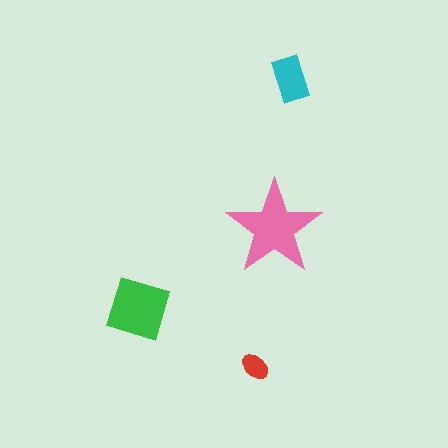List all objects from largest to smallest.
The pink star, the green diamond, the cyan rectangle, the red ellipse.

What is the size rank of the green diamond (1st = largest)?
2nd.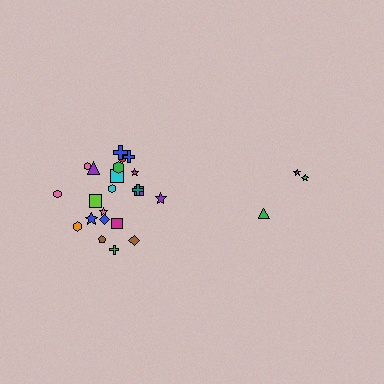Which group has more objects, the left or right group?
The left group.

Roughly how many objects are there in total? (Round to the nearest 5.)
Roughly 25 objects in total.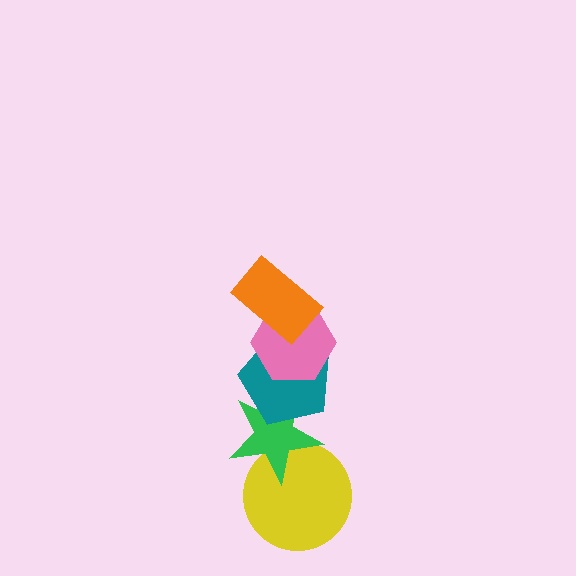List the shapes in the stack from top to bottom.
From top to bottom: the orange rectangle, the pink hexagon, the teal pentagon, the green star, the yellow circle.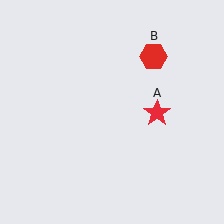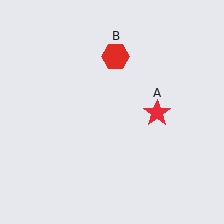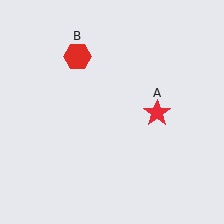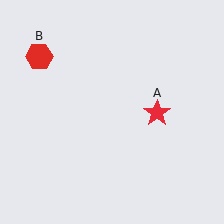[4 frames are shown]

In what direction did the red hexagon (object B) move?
The red hexagon (object B) moved left.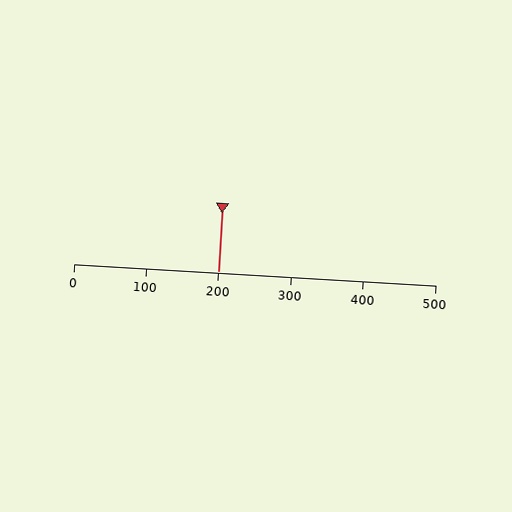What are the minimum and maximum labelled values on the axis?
The axis runs from 0 to 500.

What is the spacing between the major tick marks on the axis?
The major ticks are spaced 100 apart.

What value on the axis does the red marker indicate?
The marker indicates approximately 200.